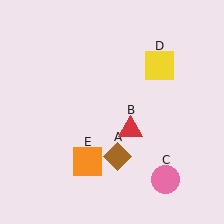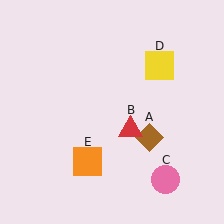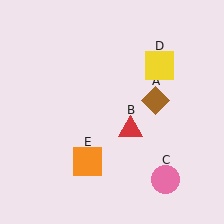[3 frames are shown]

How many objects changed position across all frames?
1 object changed position: brown diamond (object A).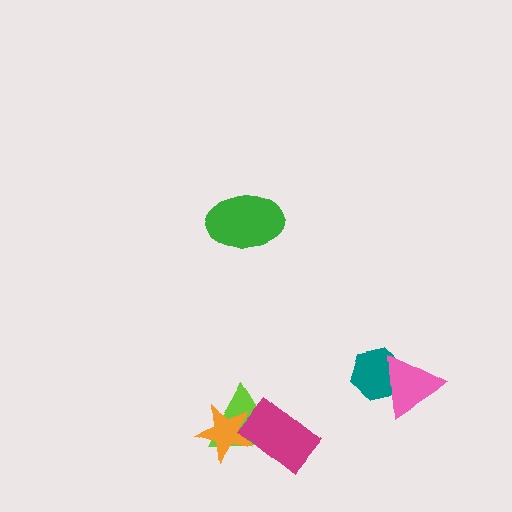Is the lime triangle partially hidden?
Yes, it is partially covered by another shape.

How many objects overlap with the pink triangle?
1 object overlaps with the pink triangle.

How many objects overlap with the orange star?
2 objects overlap with the orange star.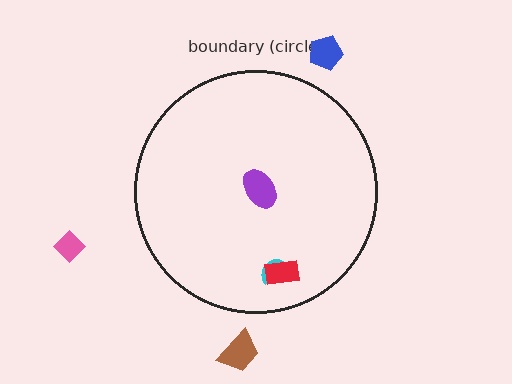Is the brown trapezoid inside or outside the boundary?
Outside.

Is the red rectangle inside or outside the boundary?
Inside.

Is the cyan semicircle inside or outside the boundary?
Inside.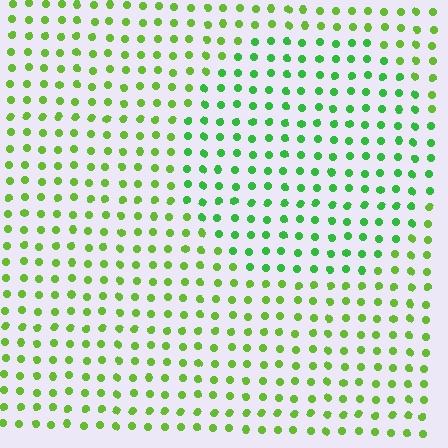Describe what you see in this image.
The image is filled with small lime elements in a uniform arrangement. A circle-shaped region is visible where the elements are tinted to a slightly different hue, forming a subtle color boundary.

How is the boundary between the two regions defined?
The boundary is defined purely by a slight shift in hue (about 28 degrees). Spacing, size, and orientation are identical on both sides.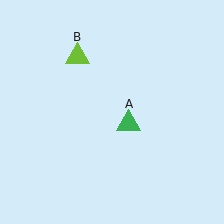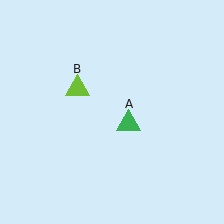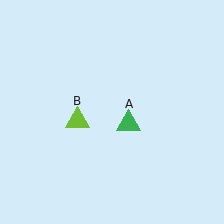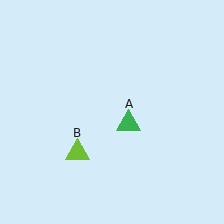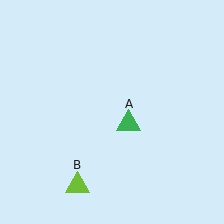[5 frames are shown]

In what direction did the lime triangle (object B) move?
The lime triangle (object B) moved down.